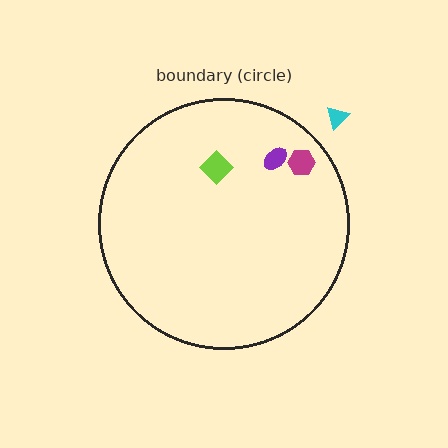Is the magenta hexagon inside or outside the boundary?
Inside.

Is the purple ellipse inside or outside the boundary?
Inside.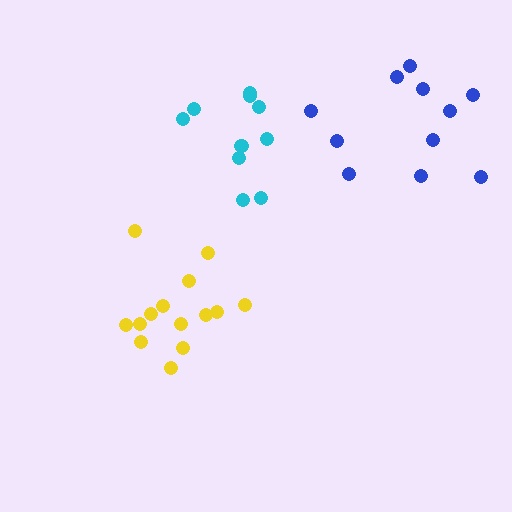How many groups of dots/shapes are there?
There are 3 groups.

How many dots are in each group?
Group 1: 14 dots, Group 2: 10 dots, Group 3: 11 dots (35 total).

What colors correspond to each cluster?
The clusters are colored: yellow, cyan, blue.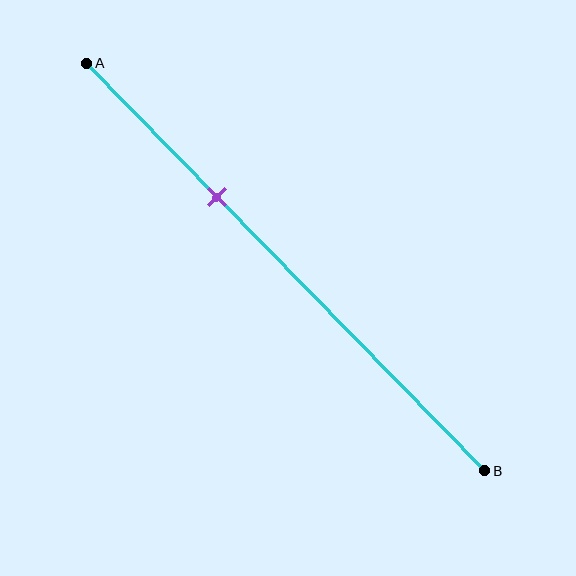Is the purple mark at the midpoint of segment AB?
No, the mark is at about 35% from A, not at the 50% midpoint.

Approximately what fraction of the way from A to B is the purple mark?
The purple mark is approximately 35% of the way from A to B.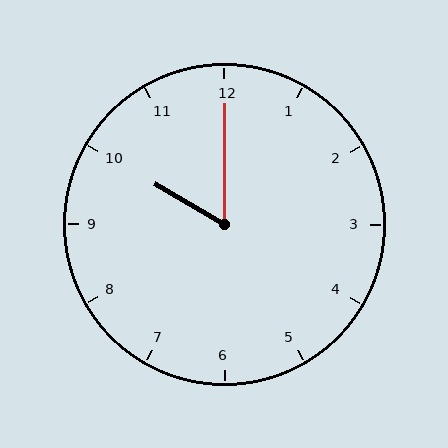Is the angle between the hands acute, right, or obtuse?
It is acute.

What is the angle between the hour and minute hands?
Approximately 60 degrees.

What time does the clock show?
10:00.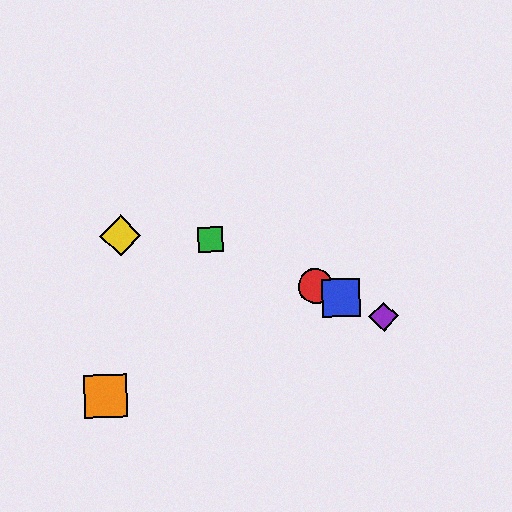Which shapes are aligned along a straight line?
The red circle, the blue square, the green square, the purple diamond are aligned along a straight line.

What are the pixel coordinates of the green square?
The green square is at (211, 239).